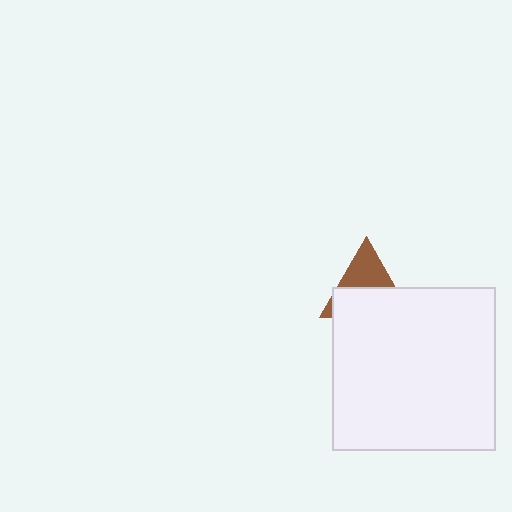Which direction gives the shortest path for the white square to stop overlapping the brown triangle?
Moving down gives the shortest separation.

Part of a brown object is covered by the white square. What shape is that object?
It is a triangle.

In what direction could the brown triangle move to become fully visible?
The brown triangle could move up. That would shift it out from behind the white square entirely.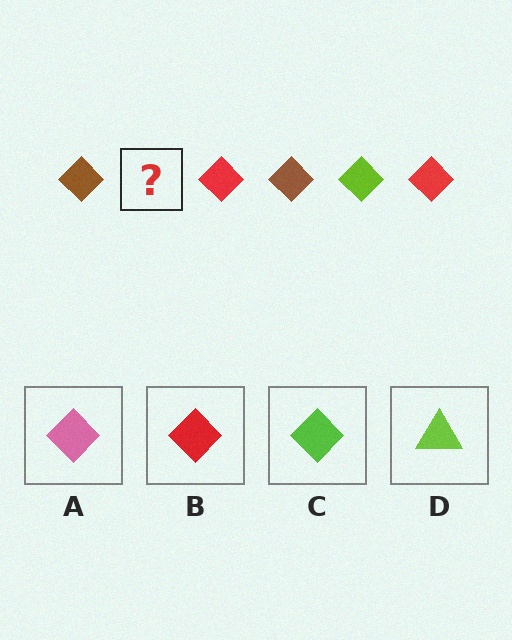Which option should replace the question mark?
Option C.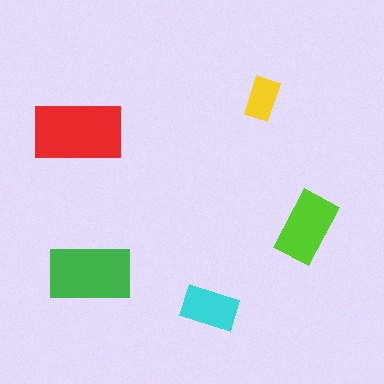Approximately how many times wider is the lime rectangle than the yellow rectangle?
About 1.5 times wider.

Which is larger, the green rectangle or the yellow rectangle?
The green one.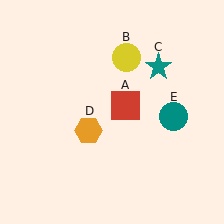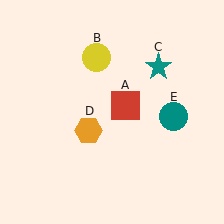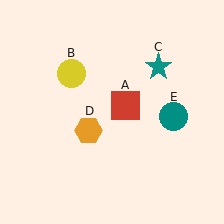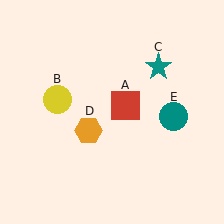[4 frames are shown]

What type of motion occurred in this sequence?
The yellow circle (object B) rotated counterclockwise around the center of the scene.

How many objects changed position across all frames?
1 object changed position: yellow circle (object B).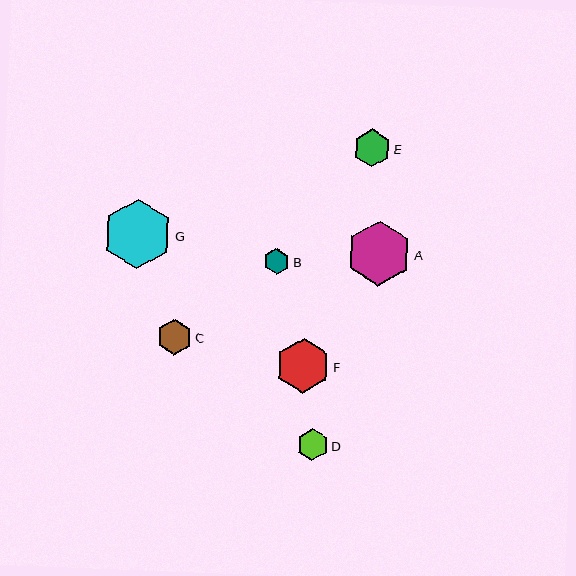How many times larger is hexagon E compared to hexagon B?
Hexagon E is approximately 1.4 times the size of hexagon B.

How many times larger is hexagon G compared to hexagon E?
Hexagon G is approximately 1.8 times the size of hexagon E.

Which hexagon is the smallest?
Hexagon B is the smallest with a size of approximately 26 pixels.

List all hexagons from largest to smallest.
From largest to smallest: G, A, F, E, C, D, B.